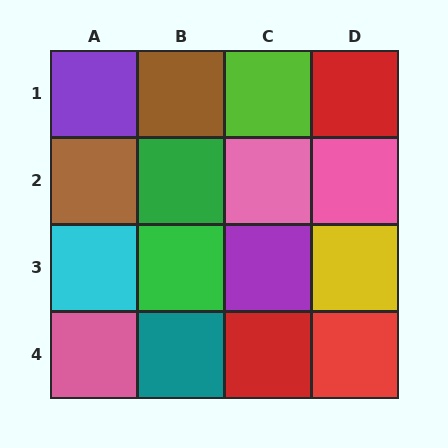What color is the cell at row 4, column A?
Pink.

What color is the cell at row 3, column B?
Green.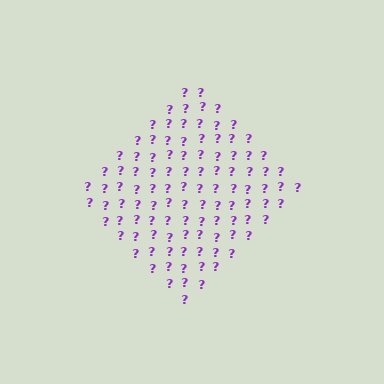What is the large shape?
The large shape is a diamond.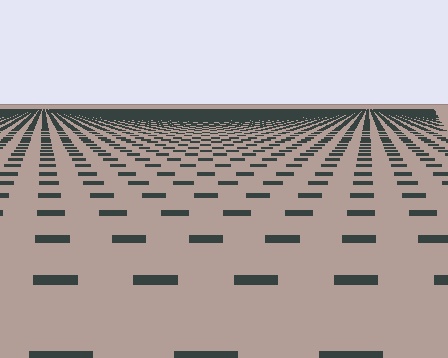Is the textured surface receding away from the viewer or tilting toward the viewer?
The surface is receding away from the viewer. Texture elements get smaller and denser toward the top.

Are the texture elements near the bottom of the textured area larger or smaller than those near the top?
Larger. Near the bottom, elements are closer to the viewer and appear at a bigger on-screen size.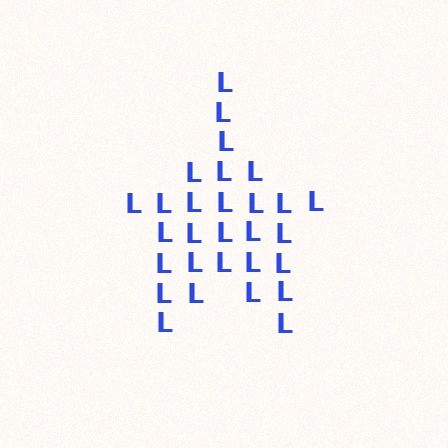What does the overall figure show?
The overall figure shows a star.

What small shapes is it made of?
It is made of small letter L's.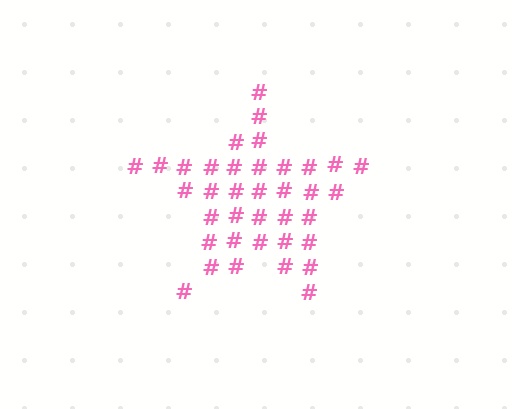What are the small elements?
The small elements are hash symbols.